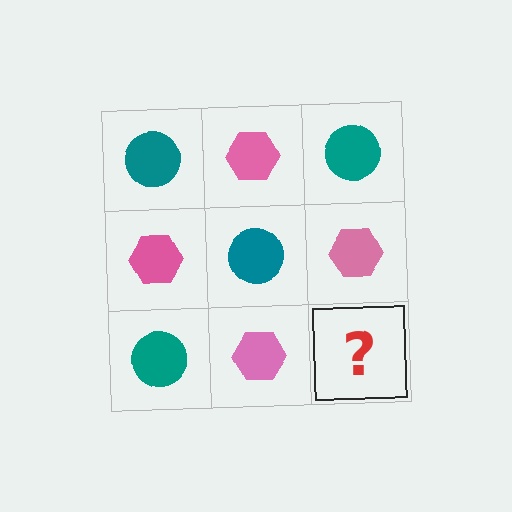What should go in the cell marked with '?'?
The missing cell should contain a teal circle.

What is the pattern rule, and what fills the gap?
The rule is that it alternates teal circle and pink hexagon in a checkerboard pattern. The gap should be filled with a teal circle.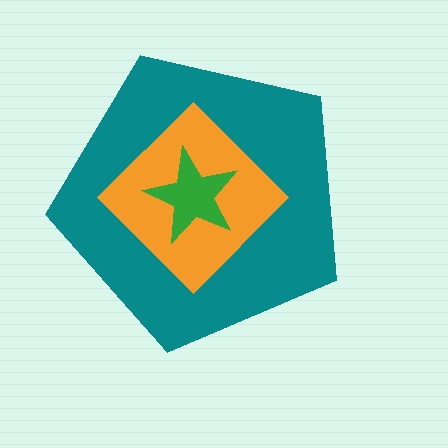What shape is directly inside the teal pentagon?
The orange diamond.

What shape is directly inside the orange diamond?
The green star.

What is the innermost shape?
The green star.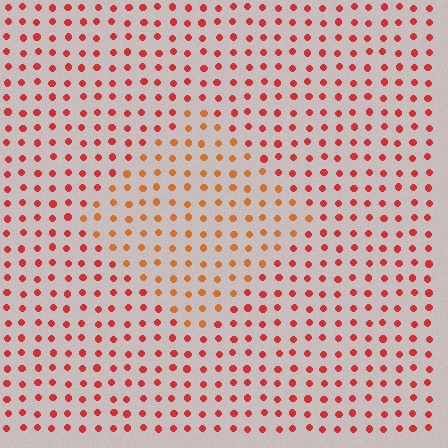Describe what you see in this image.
The image is filled with small red elements in a uniform arrangement. A diamond-shaped region is visible where the elements are tinted to a slightly different hue, forming a subtle color boundary.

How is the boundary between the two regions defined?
The boundary is defined purely by a slight shift in hue (about 26 degrees). Spacing, size, and orientation are identical on both sides.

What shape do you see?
I see a diamond.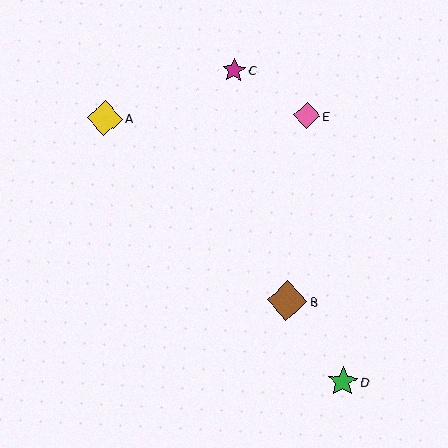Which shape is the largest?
The brown diamond (labeled B) is the largest.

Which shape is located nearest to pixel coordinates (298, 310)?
The brown diamond (labeled B) at (287, 301) is nearest to that location.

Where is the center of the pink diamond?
The center of the pink diamond is at (307, 116).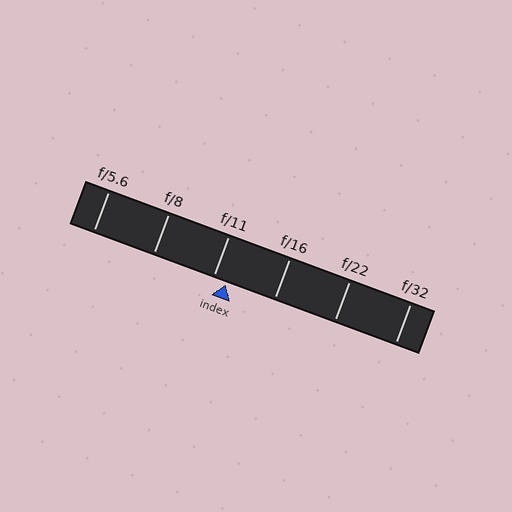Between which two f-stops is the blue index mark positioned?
The index mark is between f/11 and f/16.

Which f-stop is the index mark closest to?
The index mark is closest to f/11.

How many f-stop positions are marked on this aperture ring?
There are 6 f-stop positions marked.